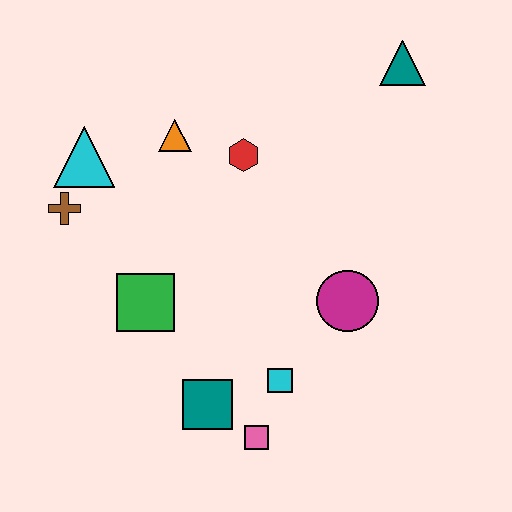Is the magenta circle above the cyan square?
Yes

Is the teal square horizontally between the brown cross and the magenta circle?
Yes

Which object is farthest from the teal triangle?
The pink square is farthest from the teal triangle.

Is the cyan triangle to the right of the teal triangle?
No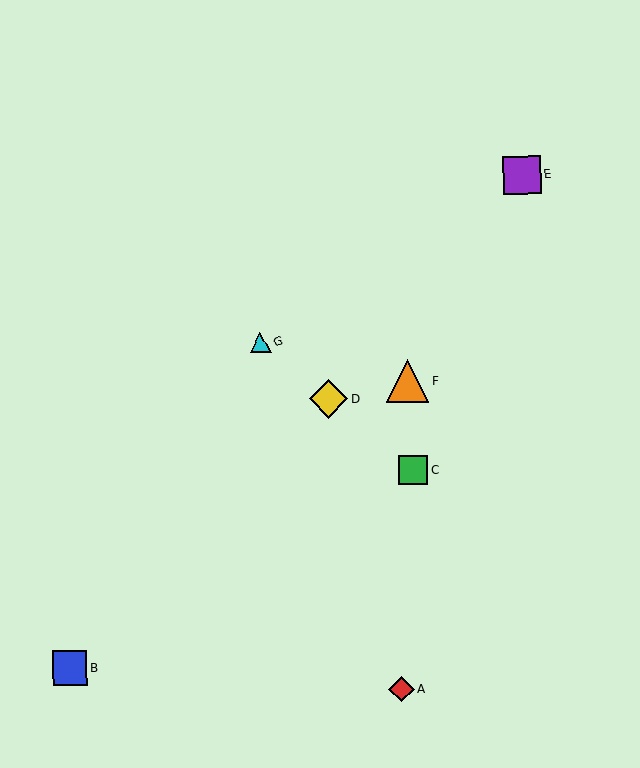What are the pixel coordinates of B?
Object B is at (70, 668).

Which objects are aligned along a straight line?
Objects C, D, G are aligned along a straight line.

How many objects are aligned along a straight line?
3 objects (C, D, G) are aligned along a straight line.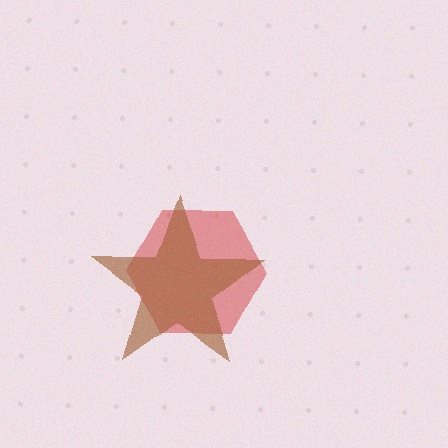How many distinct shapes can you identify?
There are 2 distinct shapes: a red hexagon, a brown star.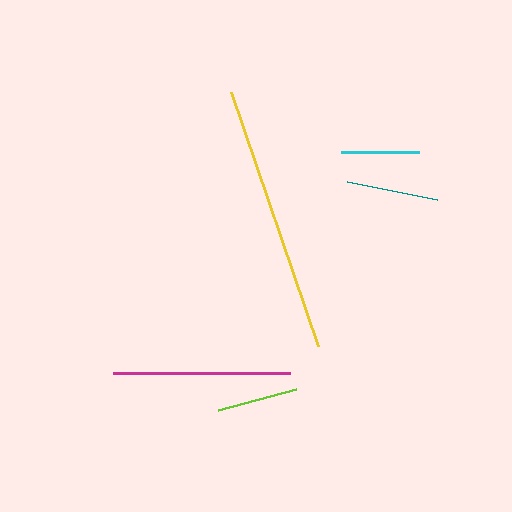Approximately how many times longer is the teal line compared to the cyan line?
The teal line is approximately 1.2 times the length of the cyan line.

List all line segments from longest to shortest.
From longest to shortest: yellow, magenta, teal, lime, cyan.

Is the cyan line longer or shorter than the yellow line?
The yellow line is longer than the cyan line.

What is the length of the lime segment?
The lime segment is approximately 81 pixels long.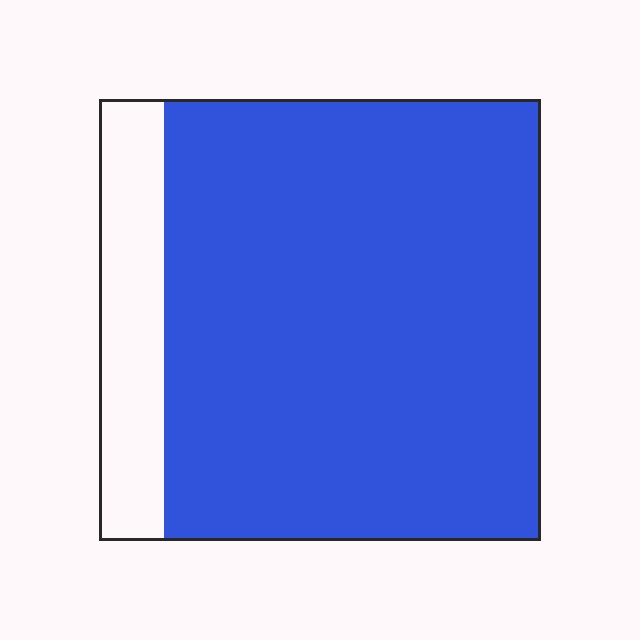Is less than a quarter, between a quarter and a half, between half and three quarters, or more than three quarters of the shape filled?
More than three quarters.